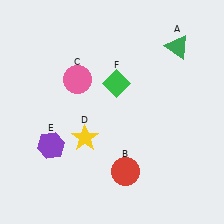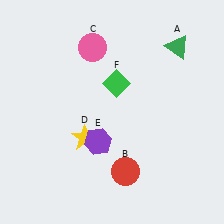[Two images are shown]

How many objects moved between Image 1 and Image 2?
2 objects moved between the two images.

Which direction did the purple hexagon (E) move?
The purple hexagon (E) moved right.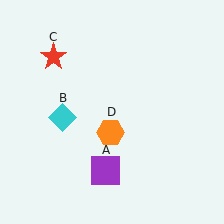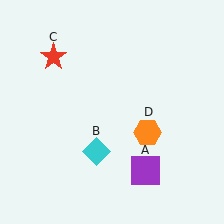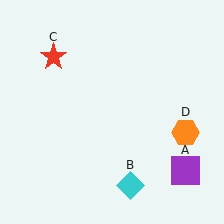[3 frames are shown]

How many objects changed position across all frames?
3 objects changed position: purple square (object A), cyan diamond (object B), orange hexagon (object D).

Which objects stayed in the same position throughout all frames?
Red star (object C) remained stationary.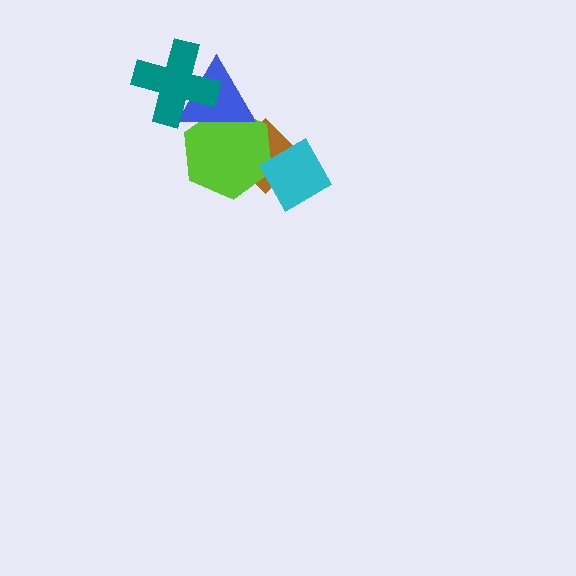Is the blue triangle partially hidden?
Yes, it is partially covered by another shape.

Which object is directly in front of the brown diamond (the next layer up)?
The lime hexagon is directly in front of the brown diamond.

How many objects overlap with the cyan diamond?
2 objects overlap with the cyan diamond.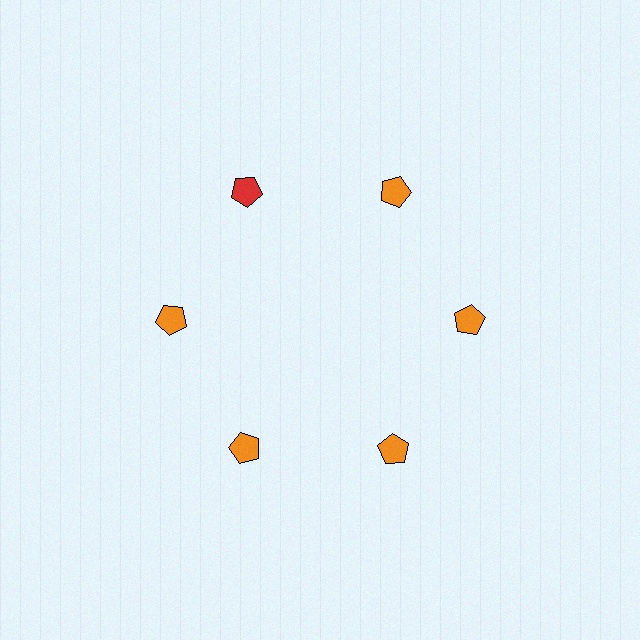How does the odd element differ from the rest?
It has a different color: red instead of orange.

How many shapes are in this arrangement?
There are 6 shapes arranged in a ring pattern.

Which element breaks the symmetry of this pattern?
The red pentagon at roughly the 11 o'clock position breaks the symmetry. All other shapes are orange pentagons.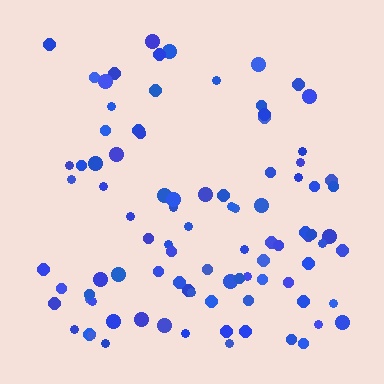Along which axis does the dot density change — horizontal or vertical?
Vertical.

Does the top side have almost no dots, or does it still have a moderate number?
Still a moderate number, just noticeably fewer than the bottom.